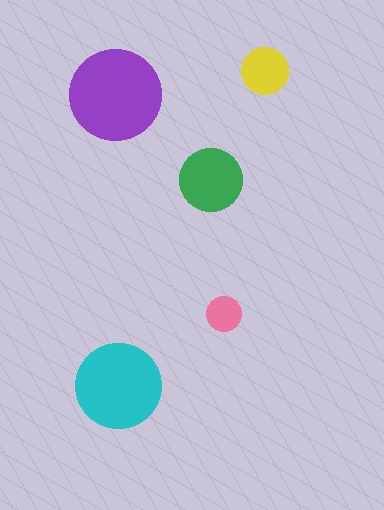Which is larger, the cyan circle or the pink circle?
The cyan one.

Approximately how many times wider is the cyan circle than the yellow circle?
About 2 times wider.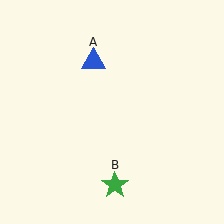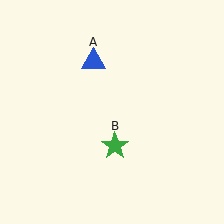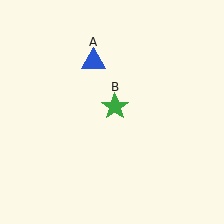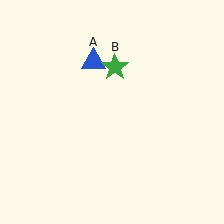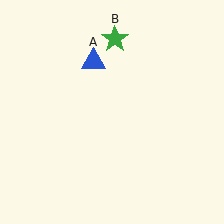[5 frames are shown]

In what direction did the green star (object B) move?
The green star (object B) moved up.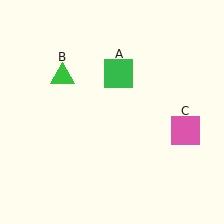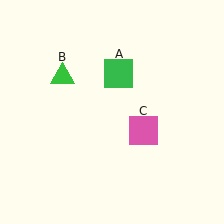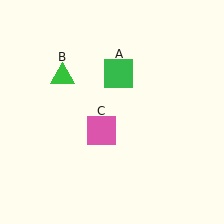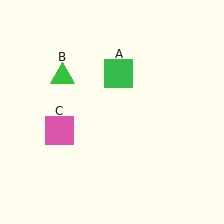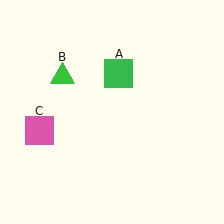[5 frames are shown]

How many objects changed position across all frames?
1 object changed position: pink square (object C).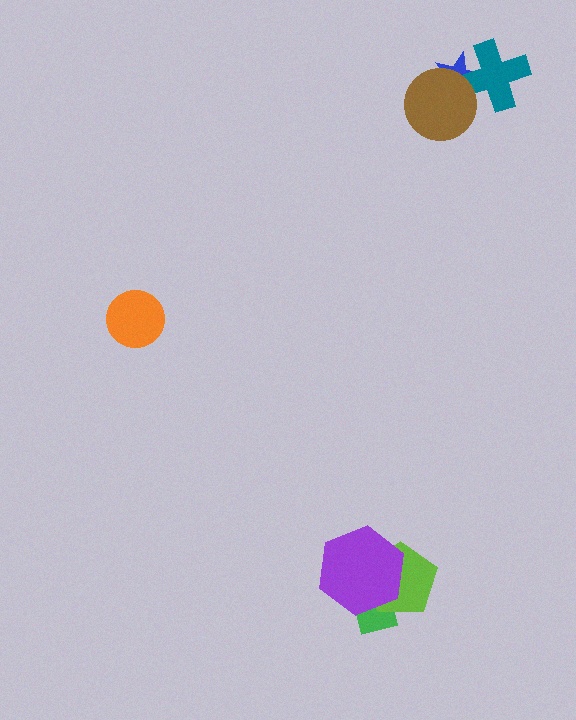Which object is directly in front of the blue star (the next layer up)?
The teal cross is directly in front of the blue star.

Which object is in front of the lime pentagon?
The purple hexagon is in front of the lime pentagon.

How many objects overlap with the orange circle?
0 objects overlap with the orange circle.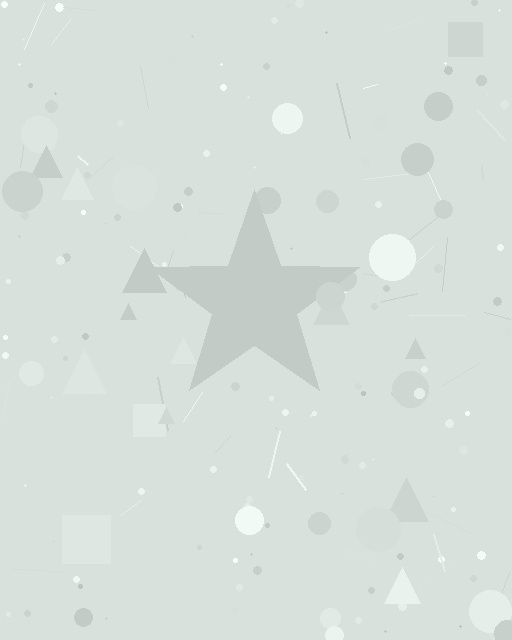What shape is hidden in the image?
A star is hidden in the image.